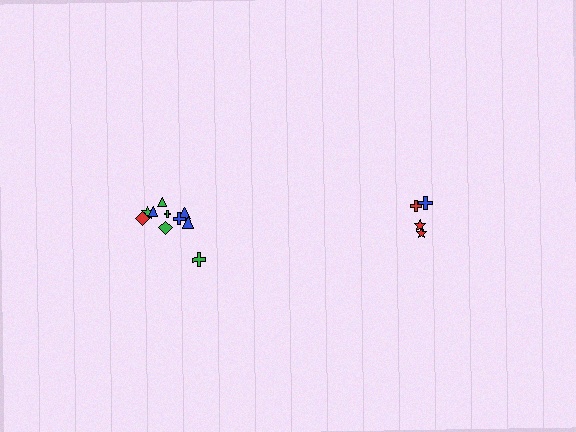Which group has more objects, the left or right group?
The left group.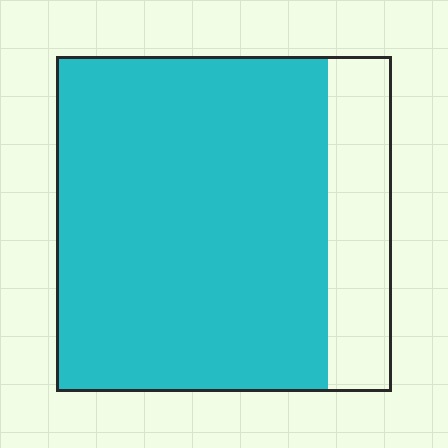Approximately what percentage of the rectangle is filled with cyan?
Approximately 80%.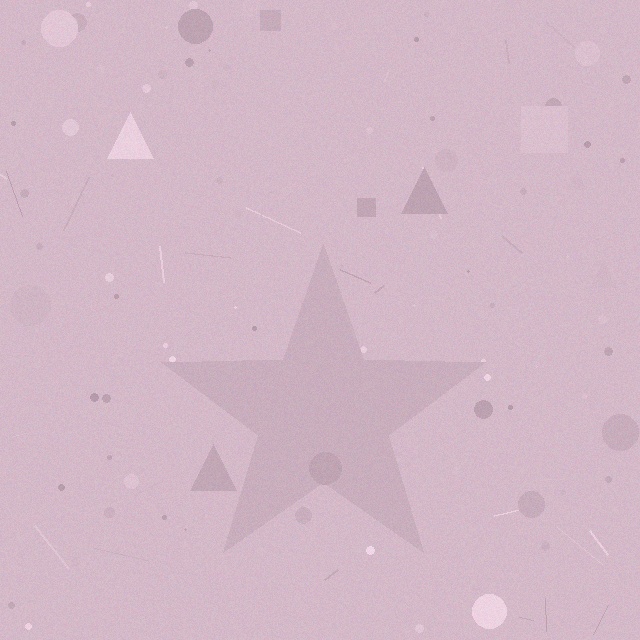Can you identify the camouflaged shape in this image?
The camouflaged shape is a star.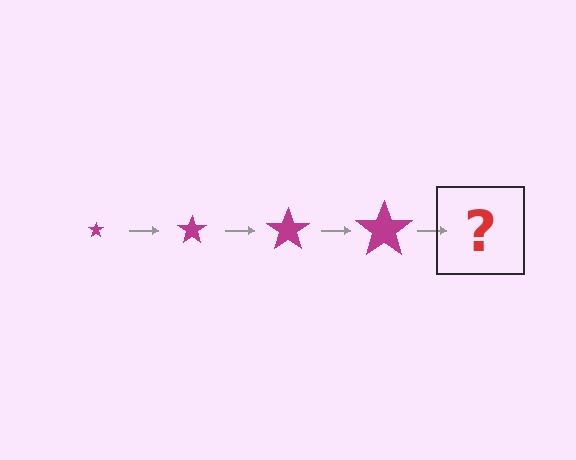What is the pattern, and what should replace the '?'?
The pattern is that the star gets progressively larger each step. The '?' should be a magenta star, larger than the previous one.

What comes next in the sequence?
The next element should be a magenta star, larger than the previous one.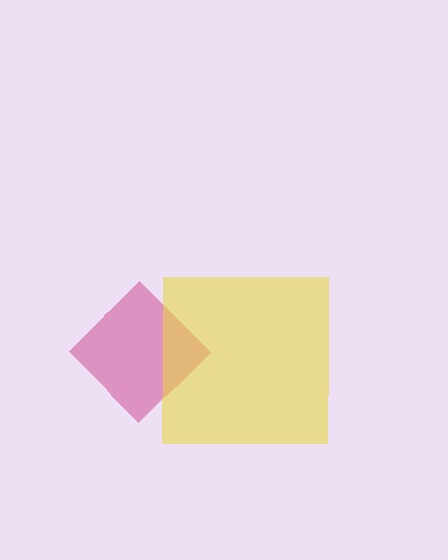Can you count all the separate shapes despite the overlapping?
Yes, there are 2 separate shapes.